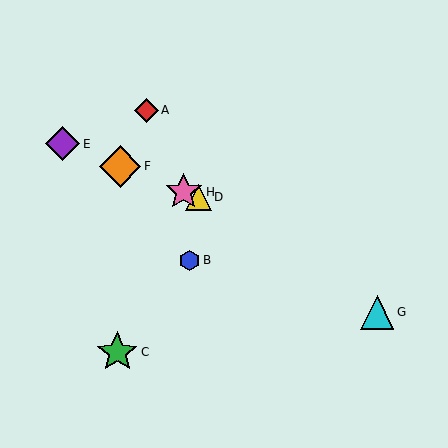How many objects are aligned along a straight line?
4 objects (D, E, F, H) are aligned along a straight line.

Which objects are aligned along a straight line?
Objects D, E, F, H are aligned along a straight line.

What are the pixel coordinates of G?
Object G is at (377, 312).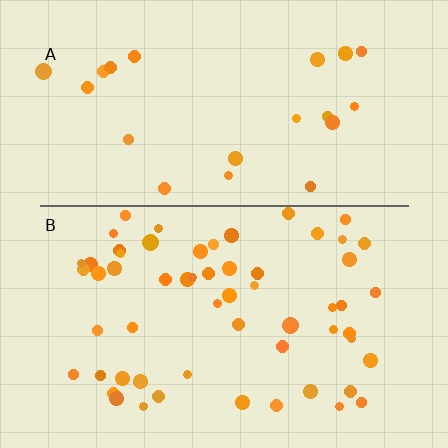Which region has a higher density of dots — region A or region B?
B (the bottom).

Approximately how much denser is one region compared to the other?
Approximately 2.7× — region B over region A.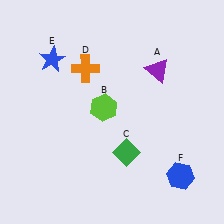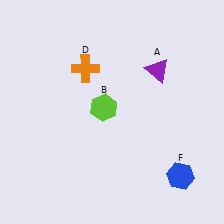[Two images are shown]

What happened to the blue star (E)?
The blue star (E) was removed in Image 2. It was in the top-left area of Image 1.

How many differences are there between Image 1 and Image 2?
There are 2 differences between the two images.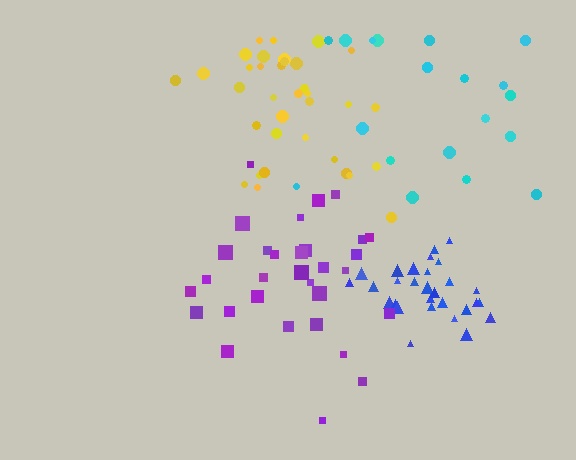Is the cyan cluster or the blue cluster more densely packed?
Blue.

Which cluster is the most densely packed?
Blue.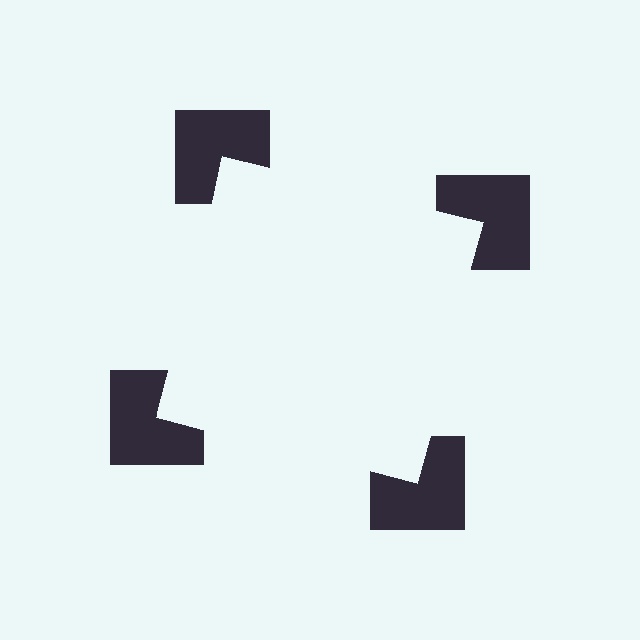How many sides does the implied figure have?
4 sides.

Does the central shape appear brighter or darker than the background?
It typically appears slightly brighter than the background, even though no actual brightness change is drawn.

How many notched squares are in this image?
There are 4 — one at each vertex of the illusory square.